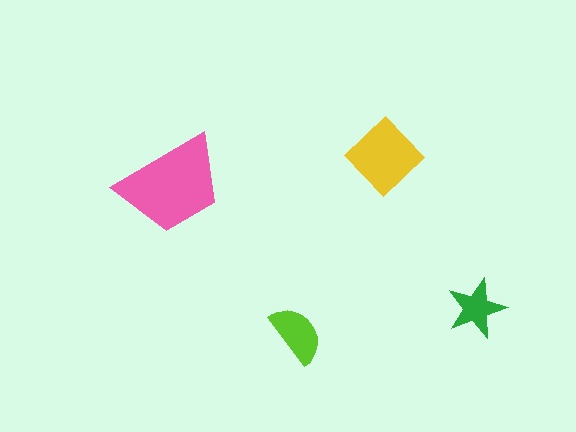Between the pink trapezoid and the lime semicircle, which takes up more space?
The pink trapezoid.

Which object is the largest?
The pink trapezoid.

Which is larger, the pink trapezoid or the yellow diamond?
The pink trapezoid.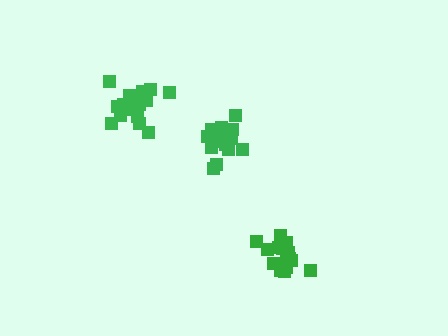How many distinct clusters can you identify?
There are 3 distinct clusters.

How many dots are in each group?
Group 1: 18 dots, Group 2: 16 dots, Group 3: 18 dots (52 total).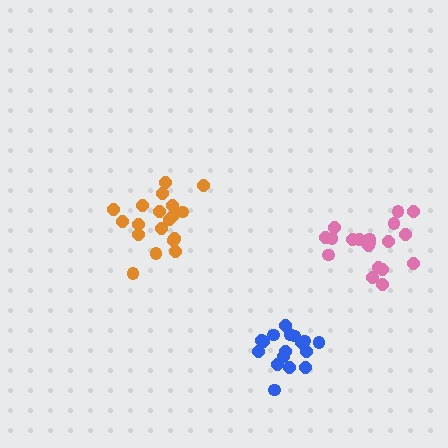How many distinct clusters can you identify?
There are 3 distinct clusters.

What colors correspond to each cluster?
The clusters are colored: orange, pink, blue.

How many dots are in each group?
Group 1: 19 dots, Group 2: 19 dots, Group 3: 17 dots (55 total).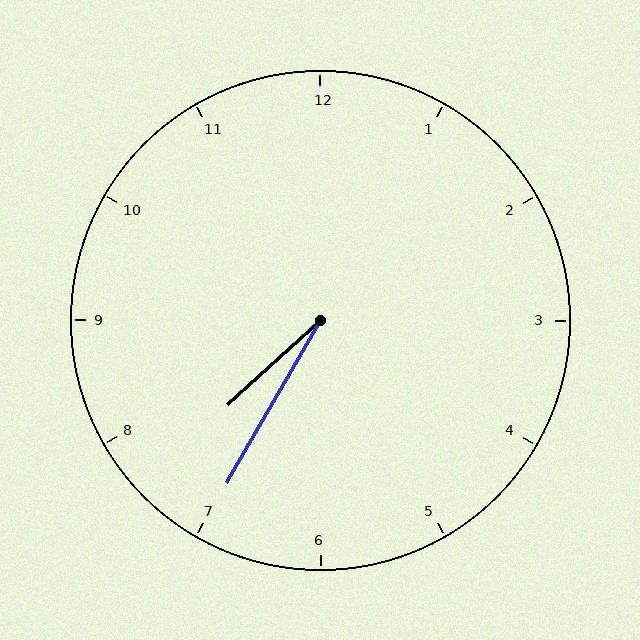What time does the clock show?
7:35.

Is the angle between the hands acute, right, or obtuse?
It is acute.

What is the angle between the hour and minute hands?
Approximately 18 degrees.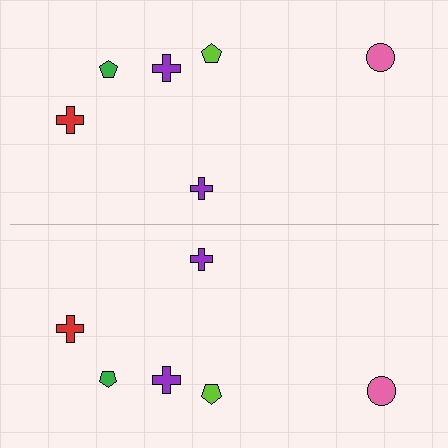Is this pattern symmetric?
Yes, this pattern has bilateral (reflection) symmetry.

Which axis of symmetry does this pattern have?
The pattern has a horizontal axis of symmetry running through the center of the image.